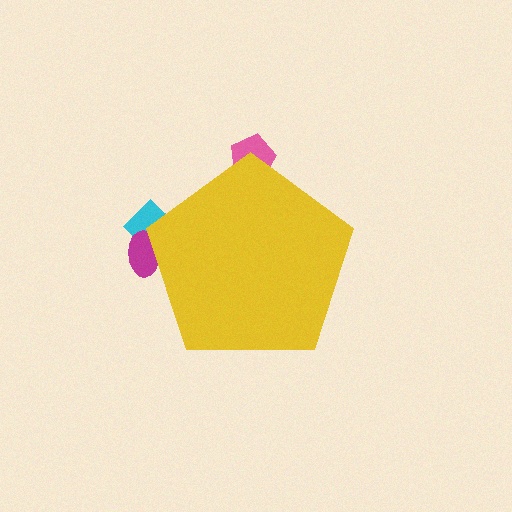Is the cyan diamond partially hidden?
Yes, the cyan diamond is partially hidden behind the yellow pentagon.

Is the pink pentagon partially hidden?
Yes, the pink pentagon is partially hidden behind the yellow pentagon.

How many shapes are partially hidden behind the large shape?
3 shapes are partially hidden.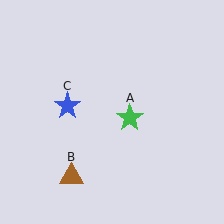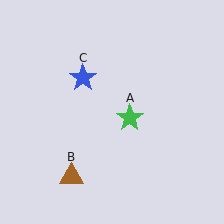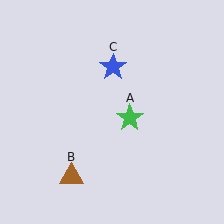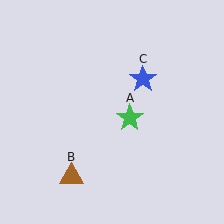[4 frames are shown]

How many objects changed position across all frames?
1 object changed position: blue star (object C).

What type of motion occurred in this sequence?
The blue star (object C) rotated clockwise around the center of the scene.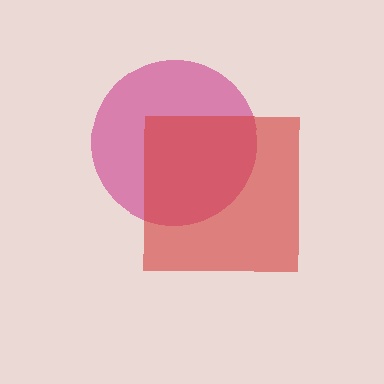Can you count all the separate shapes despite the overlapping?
Yes, there are 2 separate shapes.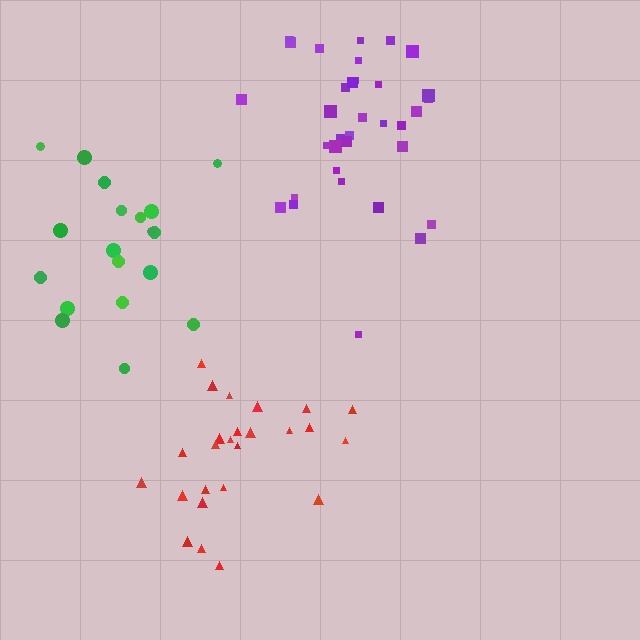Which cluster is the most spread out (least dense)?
Green.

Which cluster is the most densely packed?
Purple.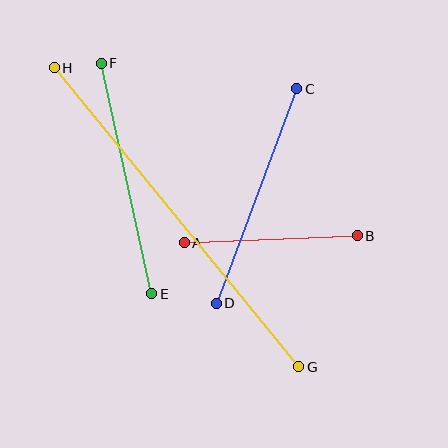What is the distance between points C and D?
The distance is approximately 229 pixels.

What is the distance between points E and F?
The distance is approximately 236 pixels.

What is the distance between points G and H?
The distance is approximately 387 pixels.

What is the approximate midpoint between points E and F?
The midpoint is at approximately (126, 178) pixels.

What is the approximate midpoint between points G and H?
The midpoint is at approximately (176, 217) pixels.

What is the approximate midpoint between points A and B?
The midpoint is at approximately (271, 239) pixels.